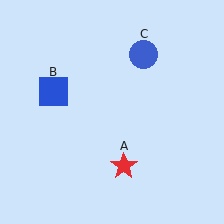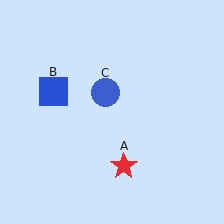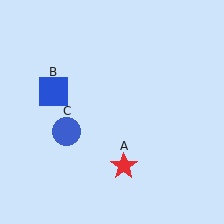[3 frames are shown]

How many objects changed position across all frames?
1 object changed position: blue circle (object C).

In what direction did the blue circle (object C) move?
The blue circle (object C) moved down and to the left.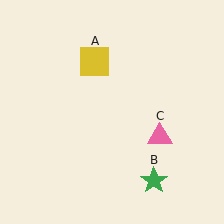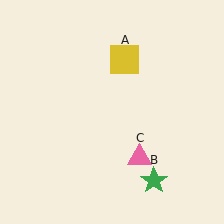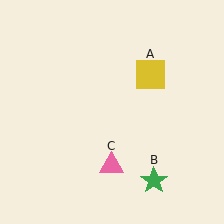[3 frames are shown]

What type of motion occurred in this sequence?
The yellow square (object A), pink triangle (object C) rotated clockwise around the center of the scene.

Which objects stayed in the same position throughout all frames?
Green star (object B) remained stationary.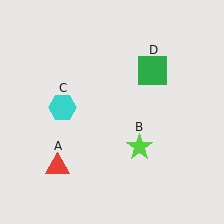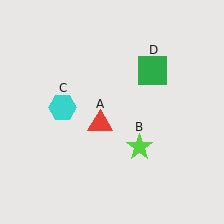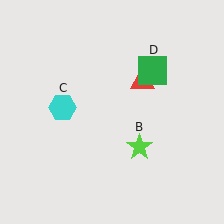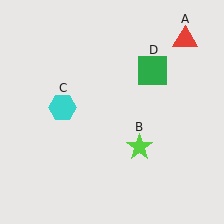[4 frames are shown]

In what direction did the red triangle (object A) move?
The red triangle (object A) moved up and to the right.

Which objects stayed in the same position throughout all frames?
Lime star (object B) and cyan hexagon (object C) and green square (object D) remained stationary.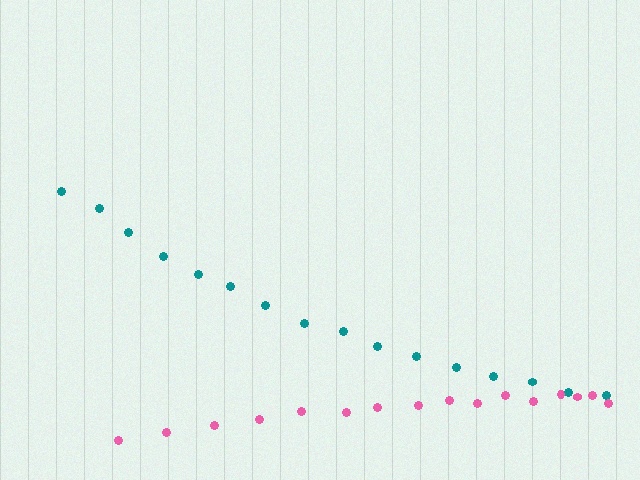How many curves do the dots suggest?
There are 2 distinct paths.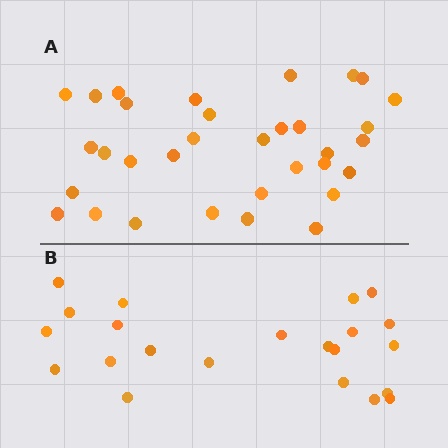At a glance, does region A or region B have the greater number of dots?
Region A (the top region) has more dots.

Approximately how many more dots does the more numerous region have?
Region A has roughly 12 or so more dots than region B.